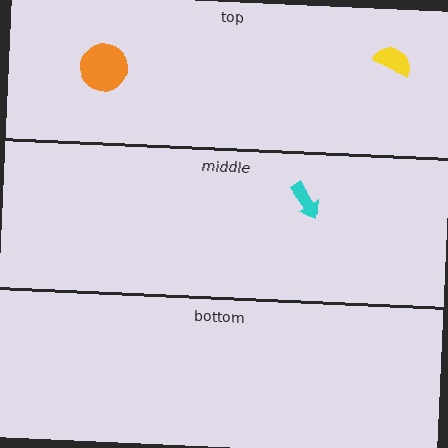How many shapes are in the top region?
2.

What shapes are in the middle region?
The cyan arrow.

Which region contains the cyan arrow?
The middle region.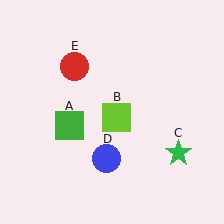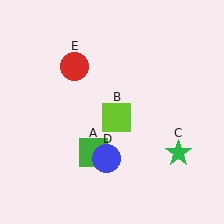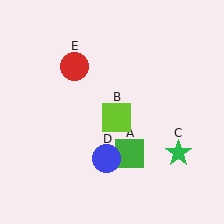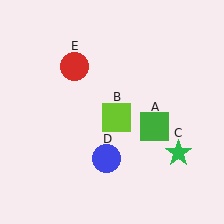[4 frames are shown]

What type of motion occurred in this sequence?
The green square (object A) rotated counterclockwise around the center of the scene.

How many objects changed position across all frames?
1 object changed position: green square (object A).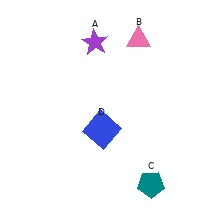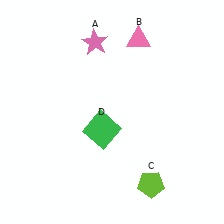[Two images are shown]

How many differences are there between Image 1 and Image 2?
There are 3 differences between the two images.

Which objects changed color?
A changed from purple to pink. C changed from teal to lime. D changed from blue to green.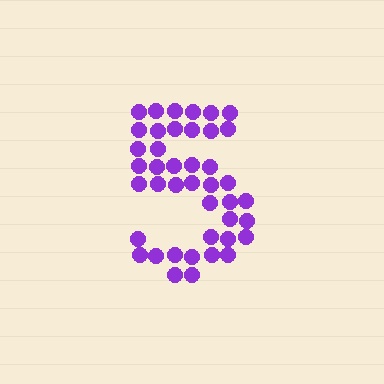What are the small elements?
The small elements are circles.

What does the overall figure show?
The overall figure shows the digit 5.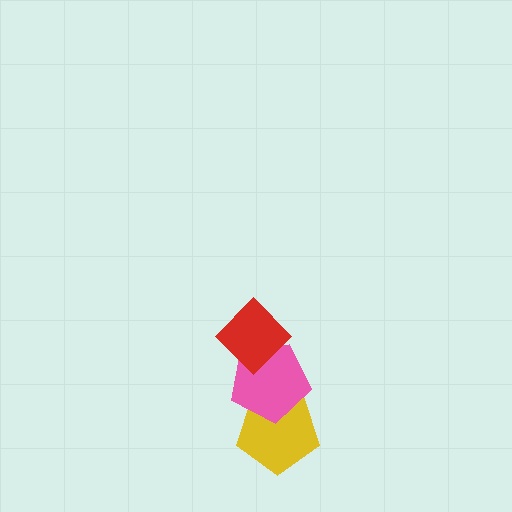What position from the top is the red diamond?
The red diamond is 1st from the top.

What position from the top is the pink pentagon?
The pink pentagon is 2nd from the top.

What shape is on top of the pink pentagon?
The red diamond is on top of the pink pentagon.